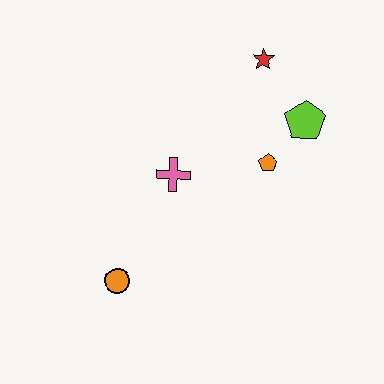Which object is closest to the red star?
The lime pentagon is closest to the red star.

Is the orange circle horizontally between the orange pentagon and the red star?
No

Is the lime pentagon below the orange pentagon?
No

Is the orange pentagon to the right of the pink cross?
Yes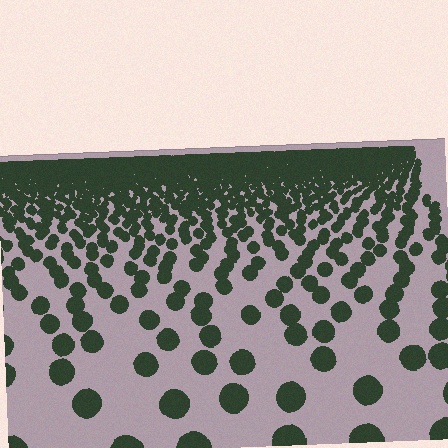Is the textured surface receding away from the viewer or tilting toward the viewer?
The surface is receding away from the viewer. Texture elements get smaller and denser toward the top.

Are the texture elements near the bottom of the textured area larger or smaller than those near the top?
Larger. Near the bottom, elements are closer to the viewer and appear at a bigger on-screen size.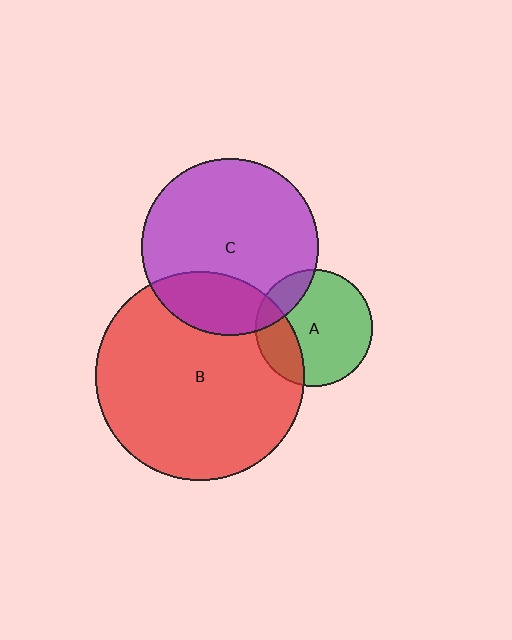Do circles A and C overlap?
Yes.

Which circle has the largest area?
Circle B (red).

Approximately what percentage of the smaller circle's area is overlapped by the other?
Approximately 15%.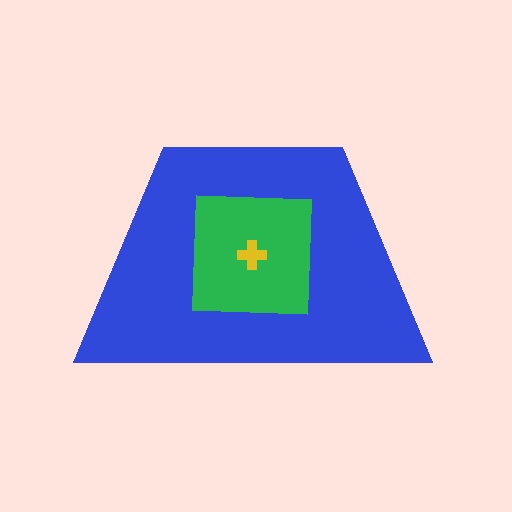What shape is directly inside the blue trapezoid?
The green square.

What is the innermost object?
The yellow cross.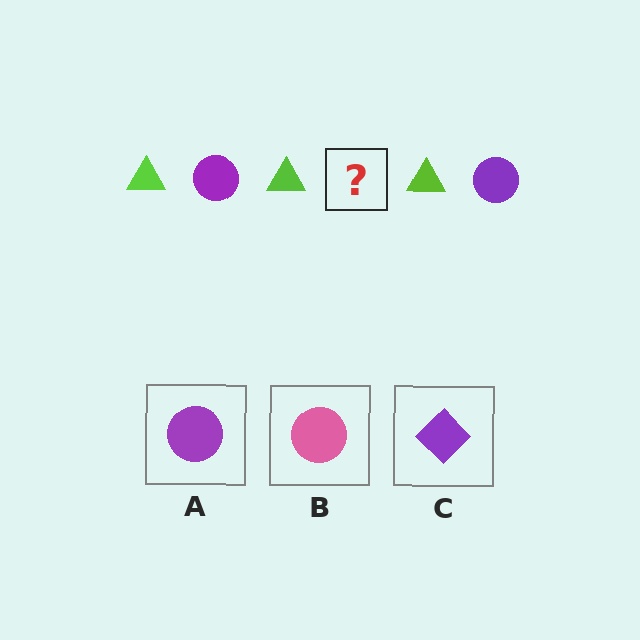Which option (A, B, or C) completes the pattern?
A.